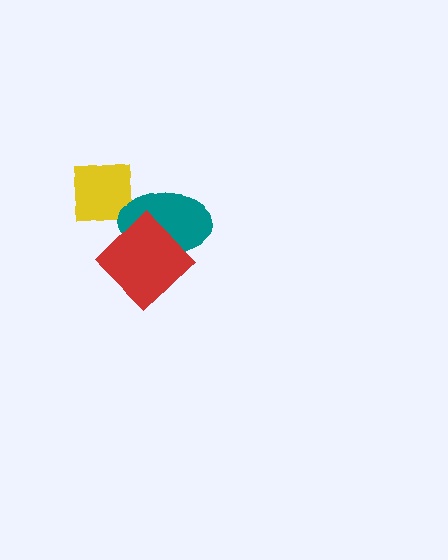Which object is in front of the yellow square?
The teal ellipse is in front of the yellow square.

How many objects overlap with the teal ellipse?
2 objects overlap with the teal ellipse.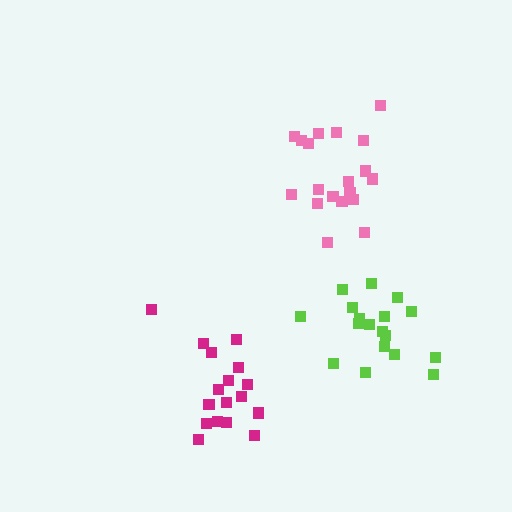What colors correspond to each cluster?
The clusters are colored: lime, magenta, pink.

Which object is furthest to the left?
The magenta cluster is leftmost.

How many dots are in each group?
Group 1: 18 dots, Group 2: 17 dots, Group 3: 19 dots (54 total).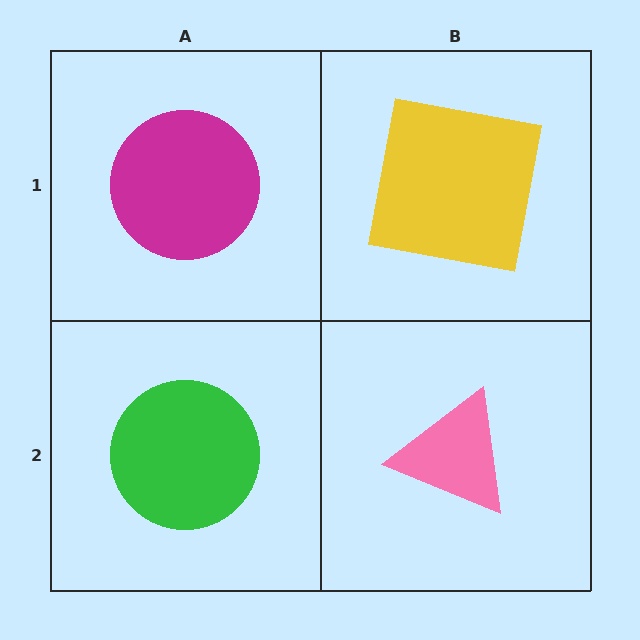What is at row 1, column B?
A yellow square.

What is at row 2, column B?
A pink triangle.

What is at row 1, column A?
A magenta circle.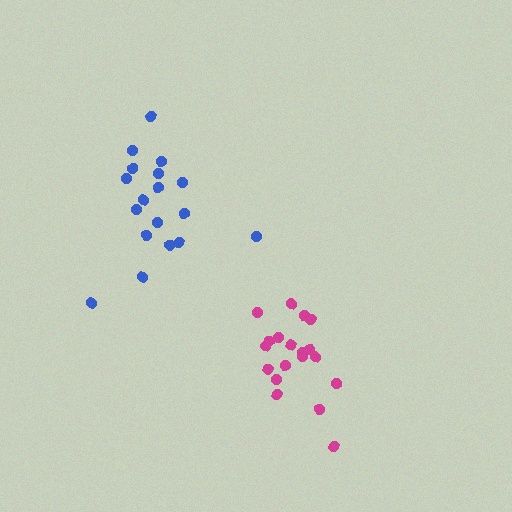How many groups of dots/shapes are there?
There are 2 groups.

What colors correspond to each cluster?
The clusters are colored: magenta, blue.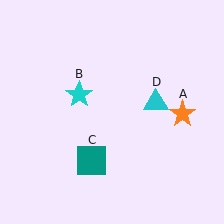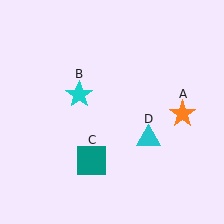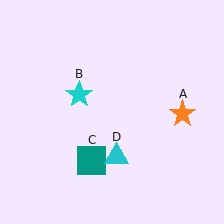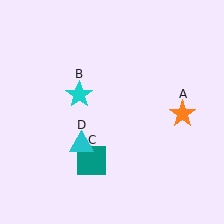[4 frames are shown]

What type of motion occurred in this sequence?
The cyan triangle (object D) rotated clockwise around the center of the scene.